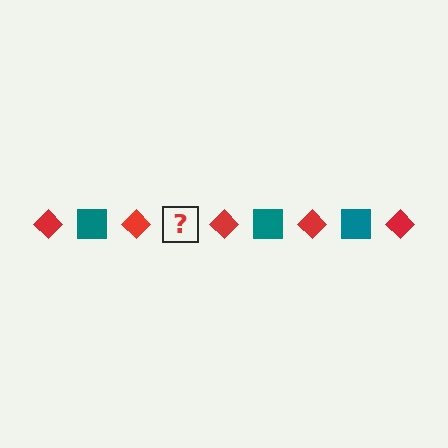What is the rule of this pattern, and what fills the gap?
The rule is that the pattern alternates between red diamond and teal square. The gap should be filled with a teal square.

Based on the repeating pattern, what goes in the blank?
The blank should be a teal square.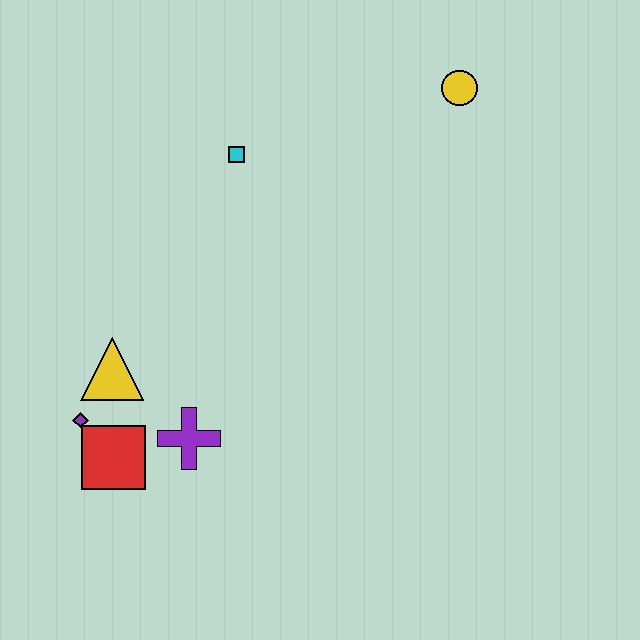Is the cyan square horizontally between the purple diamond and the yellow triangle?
No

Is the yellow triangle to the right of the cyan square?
No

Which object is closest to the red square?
The purple diamond is closest to the red square.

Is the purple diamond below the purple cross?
No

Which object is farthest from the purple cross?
The yellow circle is farthest from the purple cross.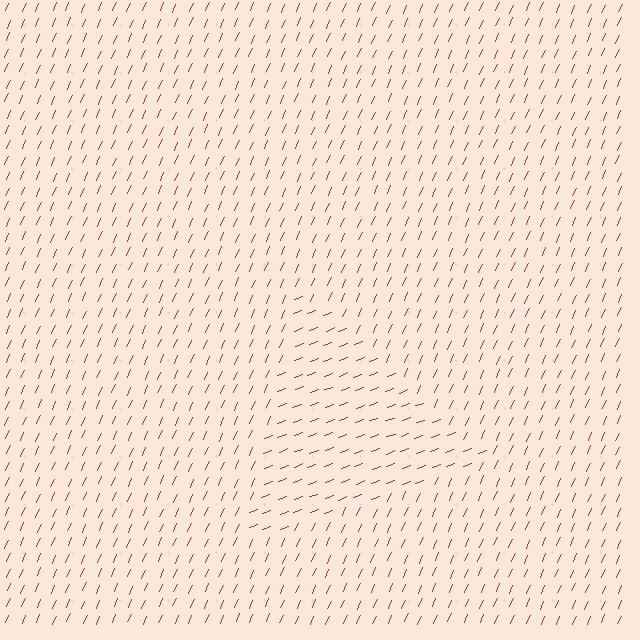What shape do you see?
I see a triangle.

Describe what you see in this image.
The image is filled with small red line segments. A triangle region in the image has lines oriented differently from the surrounding lines, creating a visible texture boundary.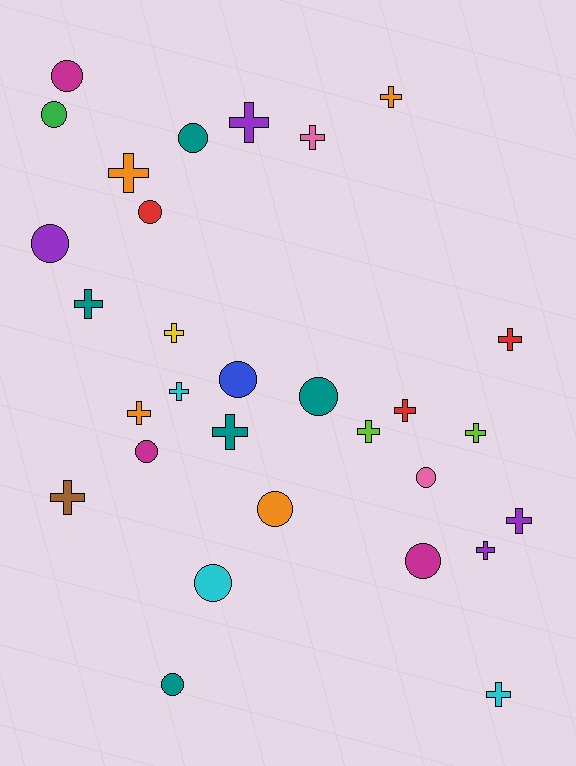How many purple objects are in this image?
There are 4 purple objects.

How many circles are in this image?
There are 13 circles.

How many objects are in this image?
There are 30 objects.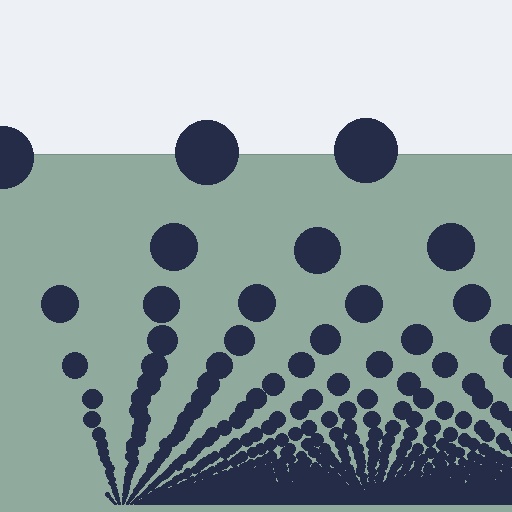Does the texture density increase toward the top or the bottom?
Density increases toward the bottom.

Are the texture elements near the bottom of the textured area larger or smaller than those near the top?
Smaller. The gradient is inverted — elements near the bottom are smaller and denser.